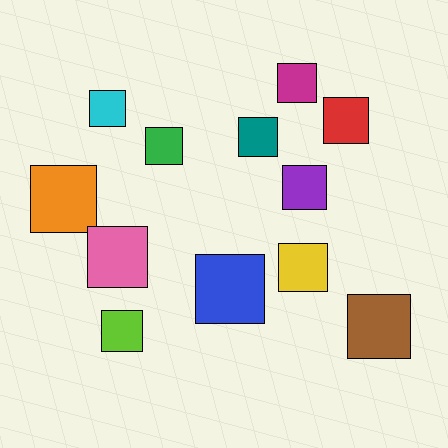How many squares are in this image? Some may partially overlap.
There are 12 squares.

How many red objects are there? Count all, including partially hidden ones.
There is 1 red object.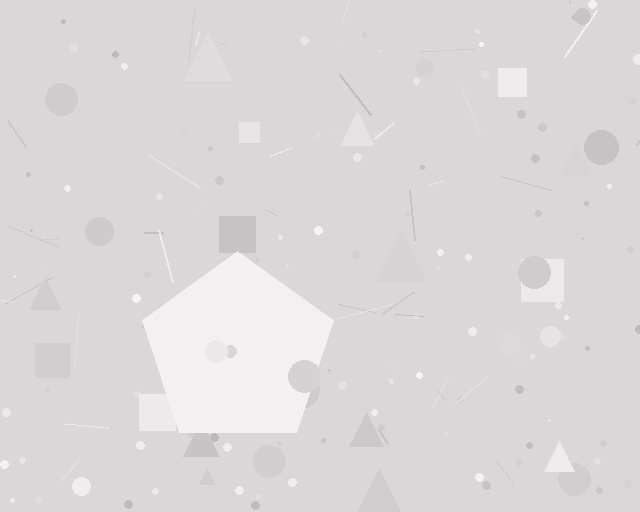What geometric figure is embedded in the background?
A pentagon is embedded in the background.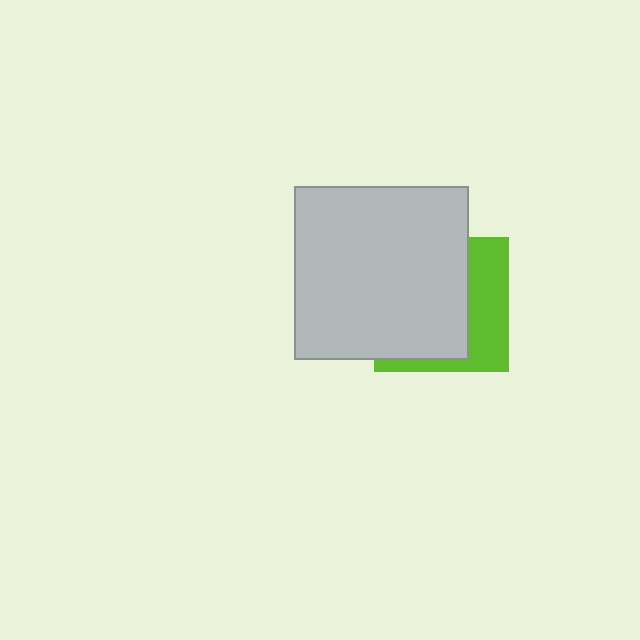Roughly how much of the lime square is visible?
A small part of it is visible (roughly 36%).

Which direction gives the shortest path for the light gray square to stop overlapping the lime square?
Moving left gives the shortest separation.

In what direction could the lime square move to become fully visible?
The lime square could move right. That would shift it out from behind the light gray square entirely.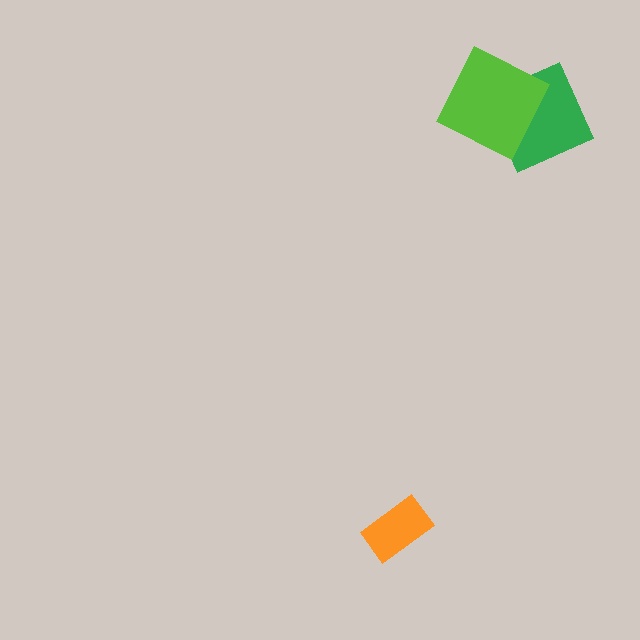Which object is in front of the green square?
The lime square is in front of the green square.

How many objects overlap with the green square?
1 object overlaps with the green square.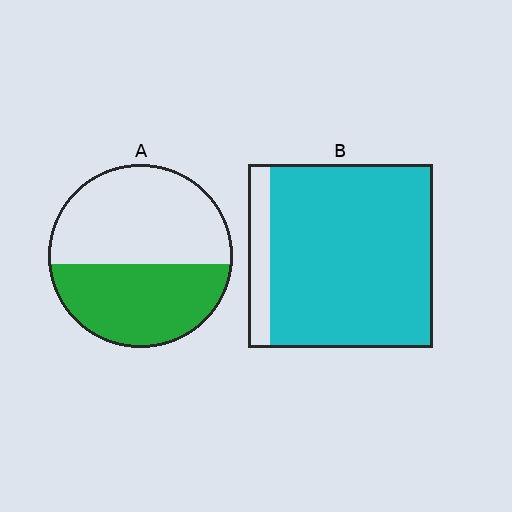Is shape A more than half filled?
No.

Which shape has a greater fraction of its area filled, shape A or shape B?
Shape B.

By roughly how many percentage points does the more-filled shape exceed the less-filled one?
By roughly 45 percentage points (B over A).